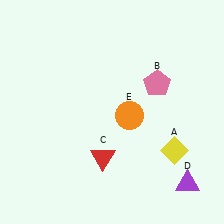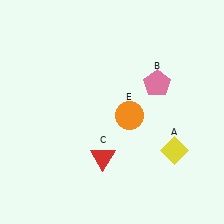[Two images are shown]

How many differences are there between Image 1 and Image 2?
There is 1 difference between the two images.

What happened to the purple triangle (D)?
The purple triangle (D) was removed in Image 2. It was in the bottom-right area of Image 1.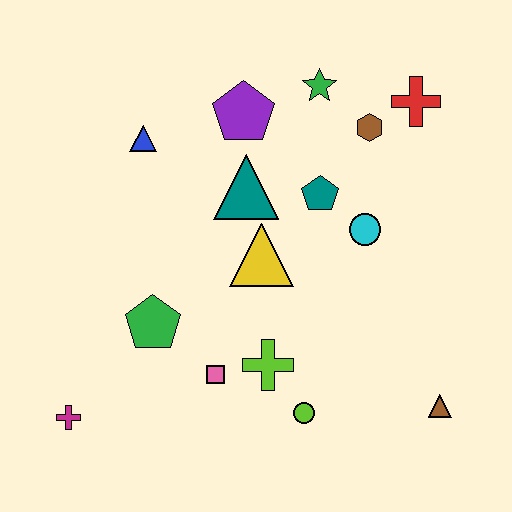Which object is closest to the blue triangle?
The purple pentagon is closest to the blue triangle.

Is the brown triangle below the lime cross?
Yes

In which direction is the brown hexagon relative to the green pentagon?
The brown hexagon is to the right of the green pentagon.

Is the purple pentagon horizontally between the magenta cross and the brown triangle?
Yes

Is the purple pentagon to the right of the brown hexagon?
No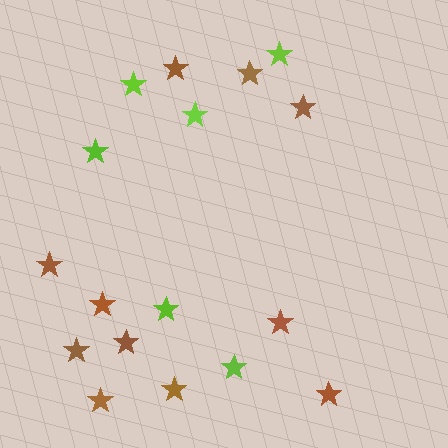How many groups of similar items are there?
There are 2 groups: one group of brown stars (11) and one group of lime stars (6).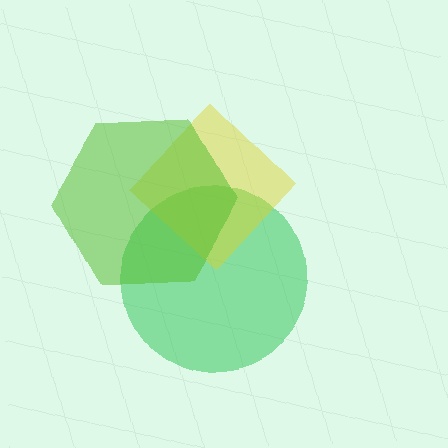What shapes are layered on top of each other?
The layered shapes are: a green circle, a yellow diamond, a lime hexagon.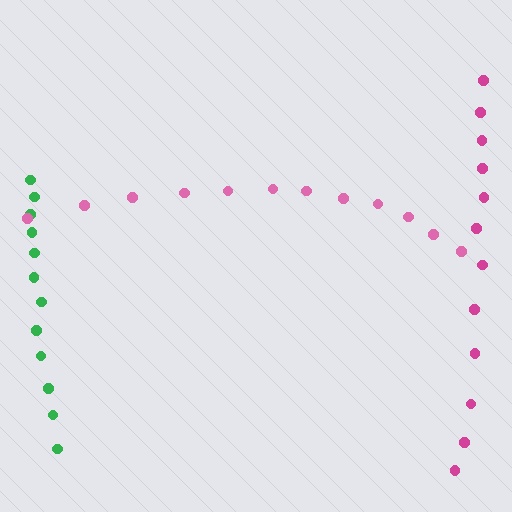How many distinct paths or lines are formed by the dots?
There are 3 distinct paths.